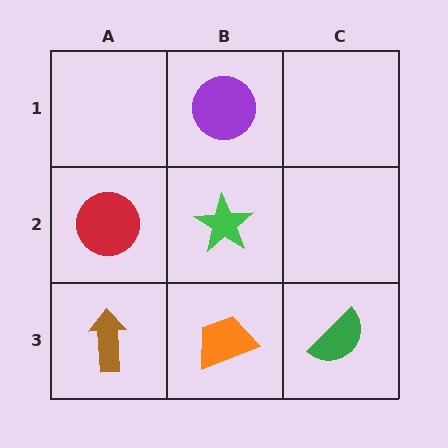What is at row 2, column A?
A red circle.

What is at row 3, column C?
A green semicircle.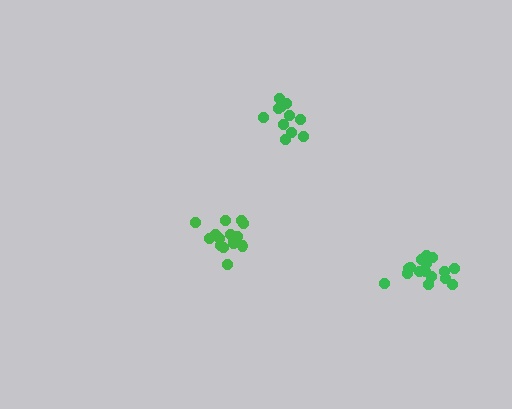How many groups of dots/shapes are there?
There are 3 groups.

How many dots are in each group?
Group 1: 16 dots, Group 2: 15 dots, Group 3: 11 dots (42 total).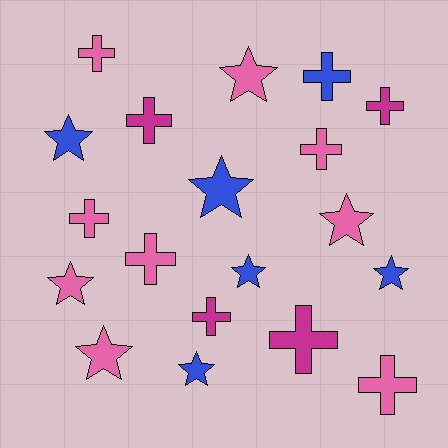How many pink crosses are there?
There are 5 pink crosses.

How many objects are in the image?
There are 19 objects.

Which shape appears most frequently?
Cross, with 10 objects.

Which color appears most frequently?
Pink, with 9 objects.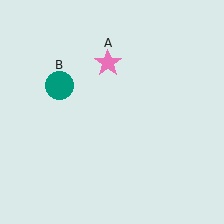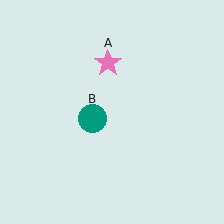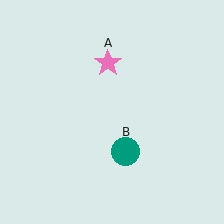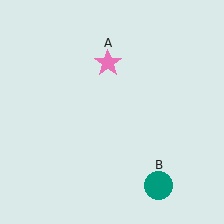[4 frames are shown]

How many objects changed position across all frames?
1 object changed position: teal circle (object B).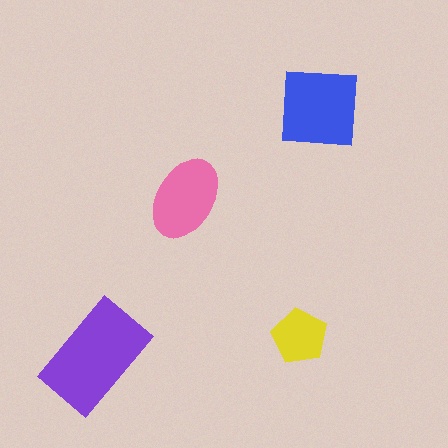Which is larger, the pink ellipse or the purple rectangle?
The purple rectangle.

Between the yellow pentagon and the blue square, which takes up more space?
The blue square.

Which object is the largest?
The purple rectangle.